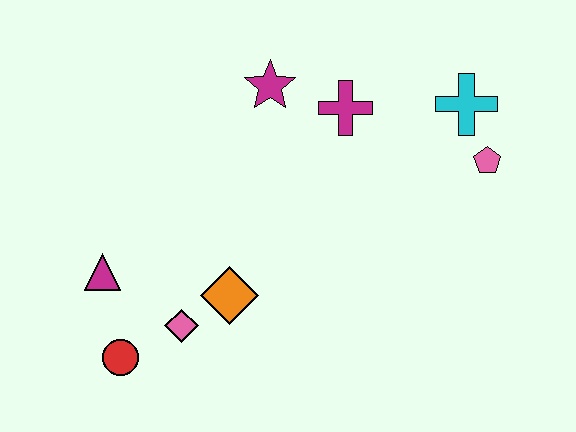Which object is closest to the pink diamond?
The orange diamond is closest to the pink diamond.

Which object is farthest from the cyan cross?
The red circle is farthest from the cyan cross.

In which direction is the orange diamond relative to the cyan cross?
The orange diamond is to the left of the cyan cross.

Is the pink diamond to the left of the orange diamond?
Yes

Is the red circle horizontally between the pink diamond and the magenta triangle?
Yes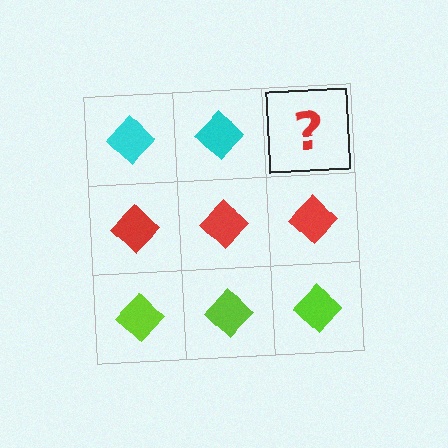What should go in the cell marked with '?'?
The missing cell should contain a cyan diamond.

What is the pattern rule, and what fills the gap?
The rule is that each row has a consistent color. The gap should be filled with a cyan diamond.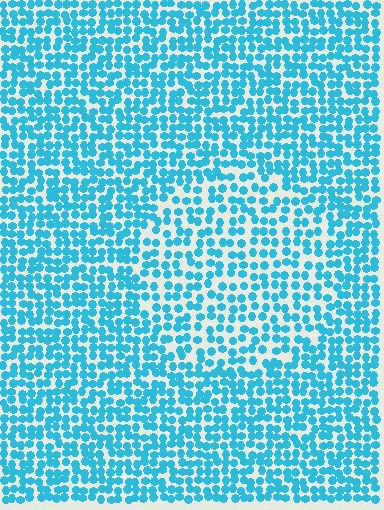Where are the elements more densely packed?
The elements are more densely packed outside the circle boundary.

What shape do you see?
I see a circle.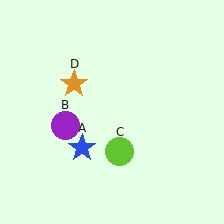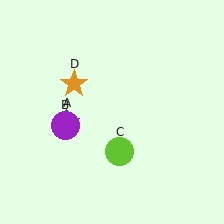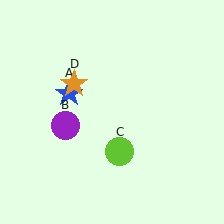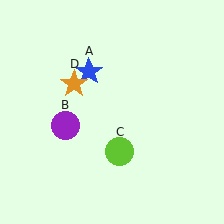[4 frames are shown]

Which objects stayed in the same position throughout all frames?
Purple circle (object B) and lime circle (object C) and orange star (object D) remained stationary.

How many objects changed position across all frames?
1 object changed position: blue star (object A).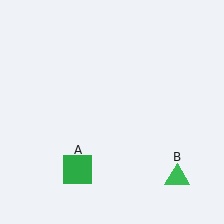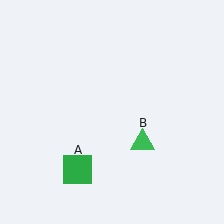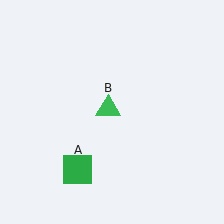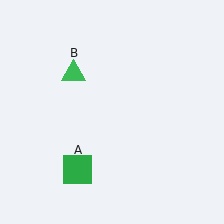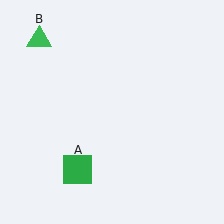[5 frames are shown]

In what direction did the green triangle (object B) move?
The green triangle (object B) moved up and to the left.